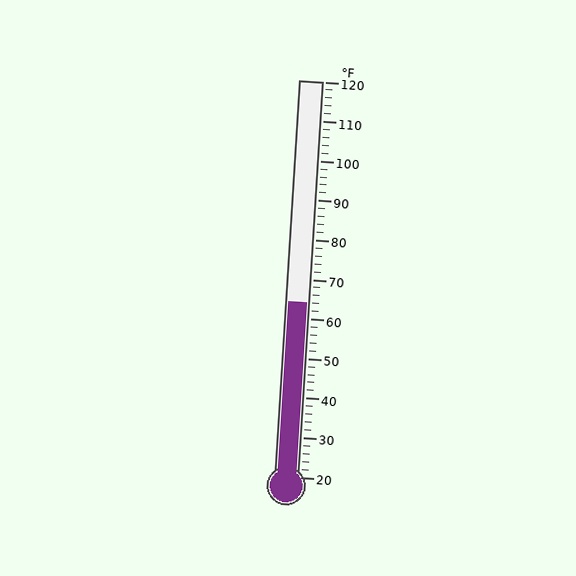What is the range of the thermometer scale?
The thermometer scale ranges from 20°F to 120°F.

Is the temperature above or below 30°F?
The temperature is above 30°F.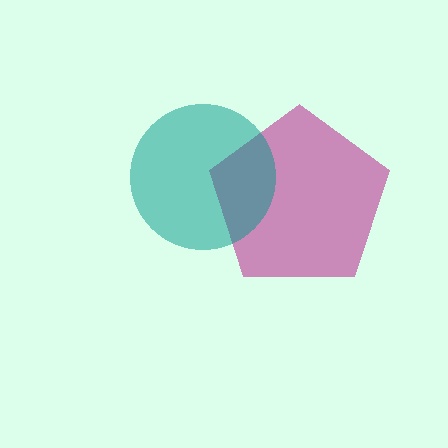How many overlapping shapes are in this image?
There are 2 overlapping shapes in the image.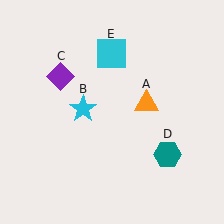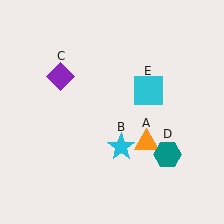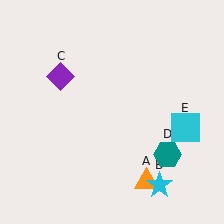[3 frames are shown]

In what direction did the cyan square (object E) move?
The cyan square (object E) moved down and to the right.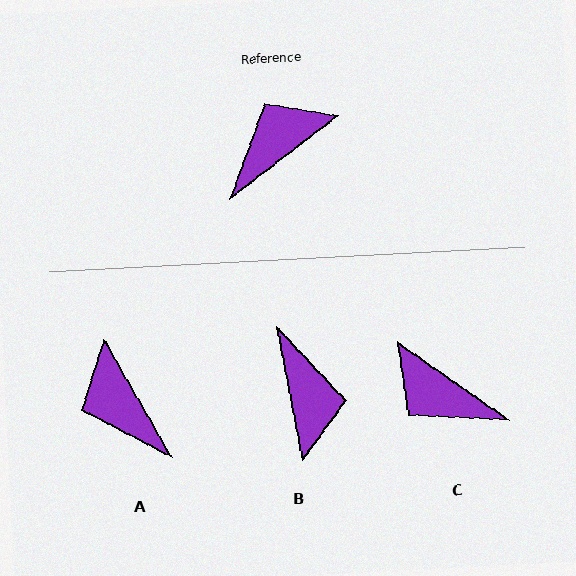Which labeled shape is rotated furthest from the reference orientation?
B, about 116 degrees away.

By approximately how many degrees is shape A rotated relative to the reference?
Approximately 82 degrees counter-clockwise.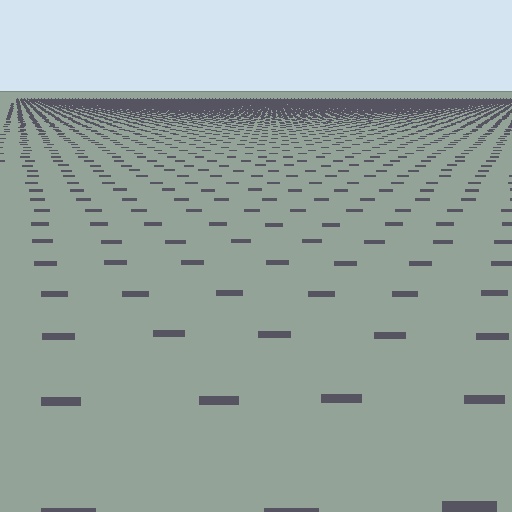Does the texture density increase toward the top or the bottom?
Density increases toward the top.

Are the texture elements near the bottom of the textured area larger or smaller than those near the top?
Larger. Near the bottom, elements are closer to the viewer and appear at a bigger on-screen size.